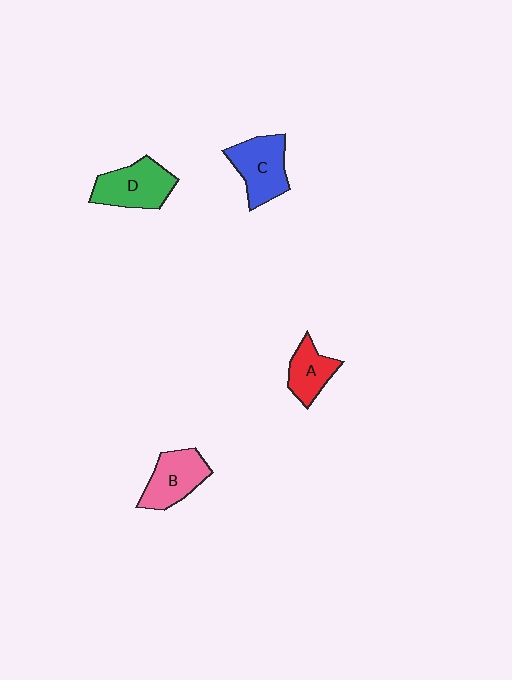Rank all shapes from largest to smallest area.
From largest to smallest: D (green), C (blue), B (pink), A (red).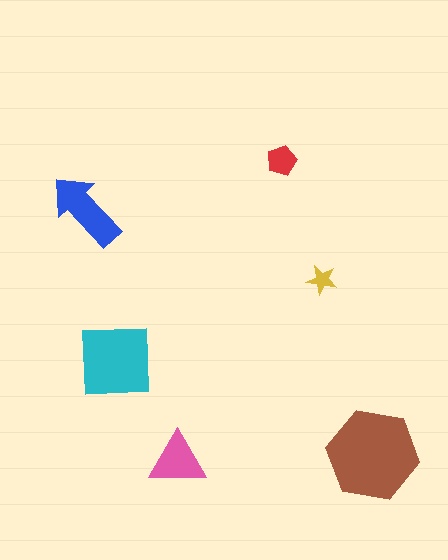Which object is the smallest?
The yellow star.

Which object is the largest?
The brown hexagon.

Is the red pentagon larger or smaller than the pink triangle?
Smaller.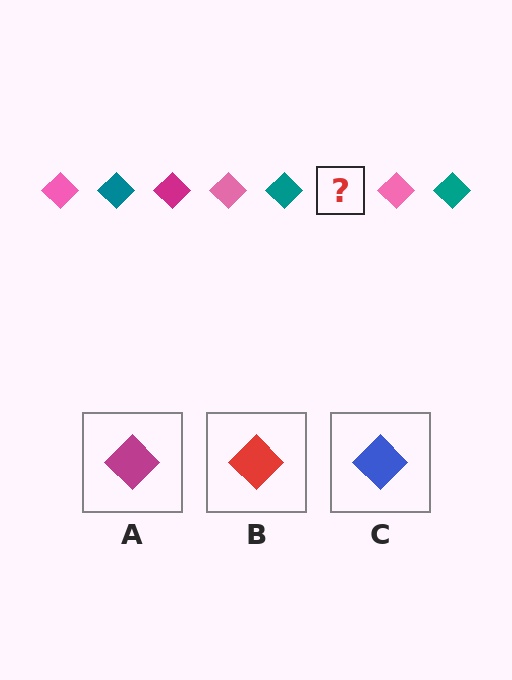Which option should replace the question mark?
Option A.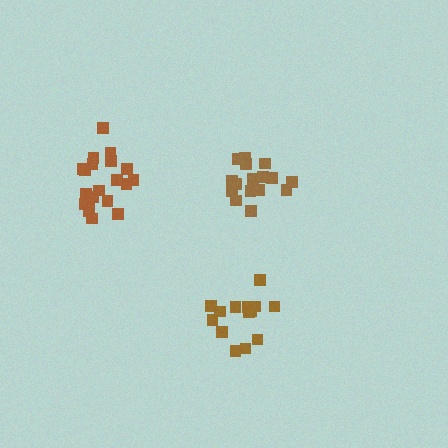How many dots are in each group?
Group 1: 15 dots, Group 2: 16 dots, Group 3: 20 dots (51 total).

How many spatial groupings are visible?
There are 3 spatial groupings.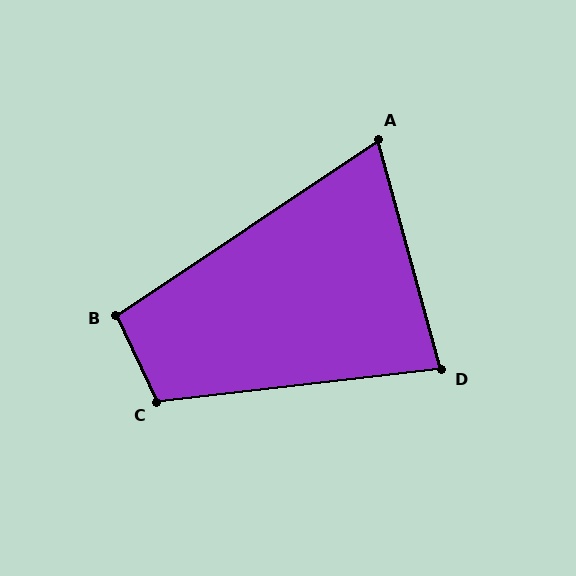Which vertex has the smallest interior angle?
A, at approximately 71 degrees.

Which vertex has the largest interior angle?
C, at approximately 109 degrees.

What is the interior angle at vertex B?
Approximately 99 degrees (obtuse).